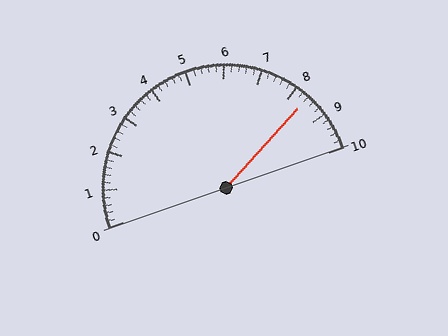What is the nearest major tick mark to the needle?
The nearest major tick mark is 8.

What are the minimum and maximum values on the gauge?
The gauge ranges from 0 to 10.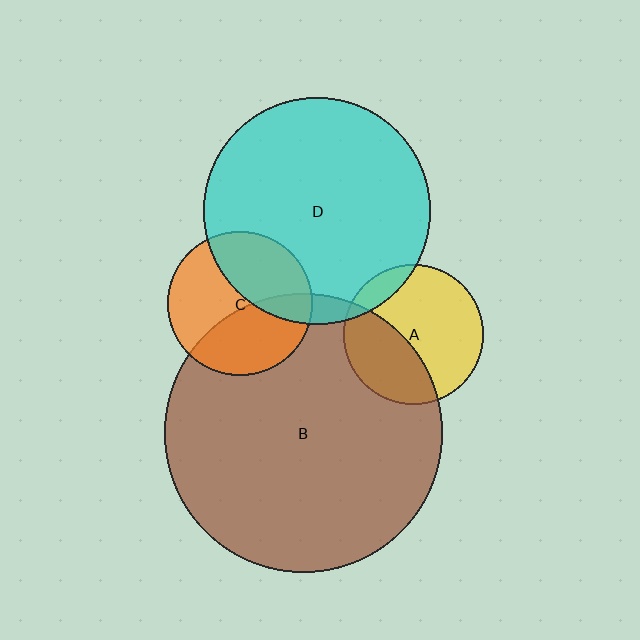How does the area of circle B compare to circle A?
Approximately 3.9 times.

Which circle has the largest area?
Circle B (brown).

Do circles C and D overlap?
Yes.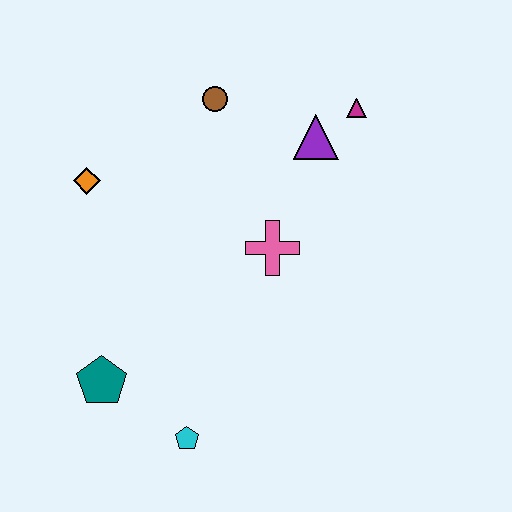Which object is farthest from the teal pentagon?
The magenta triangle is farthest from the teal pentagon.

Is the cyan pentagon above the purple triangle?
No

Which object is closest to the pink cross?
The purple triangle is closest to the pink cross.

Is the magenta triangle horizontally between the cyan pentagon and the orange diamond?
No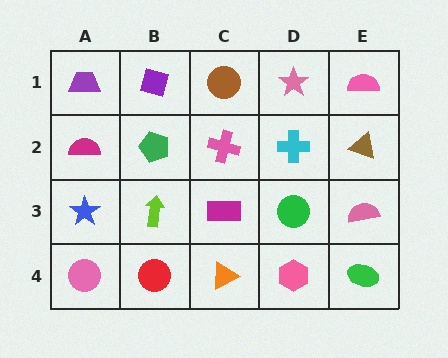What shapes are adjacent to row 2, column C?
A brown circle (row 1, column C), a magenta rectangle (row 3, column C), a green pentagon (row 2, column B), a cyan cross (row 2, column D).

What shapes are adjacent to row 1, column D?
A cyan cross (row 2, column D), a brown circle (row 1, column C), a pink semicircle (row 1, column E).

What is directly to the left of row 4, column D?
An orange triangle.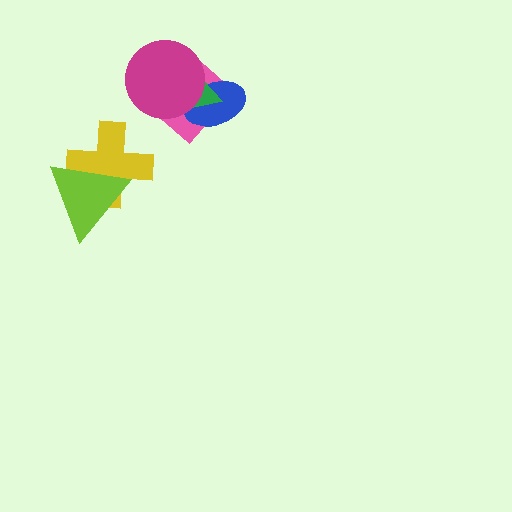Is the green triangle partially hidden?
Yes, it is partially covered by another shape.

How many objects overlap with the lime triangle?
1 object overlaps with the lime triangle.